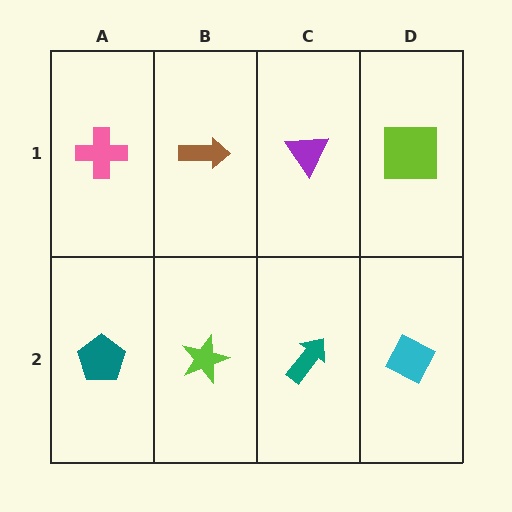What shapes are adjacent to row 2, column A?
A pink cross (row 1, column A), a lime star (row 2, column B).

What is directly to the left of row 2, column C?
A lime star.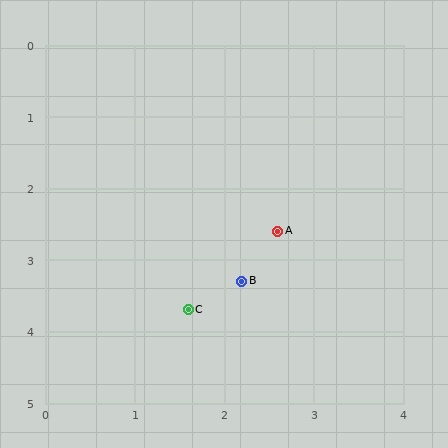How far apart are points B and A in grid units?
Points B and A are about 0.8 grid units apart.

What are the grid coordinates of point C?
Point C is at approximately (1.6, 3.7).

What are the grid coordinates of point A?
Point A is at approximately (2.6, 2.6).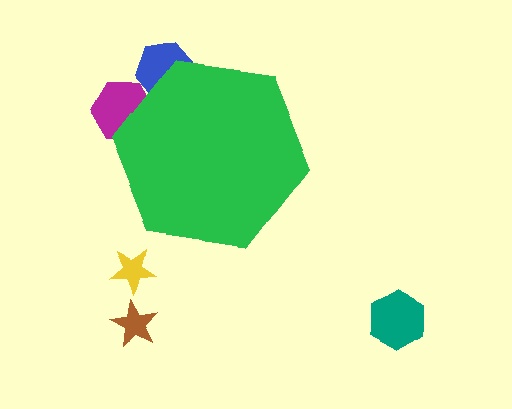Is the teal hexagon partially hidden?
No, the teal hexagon is fully visible.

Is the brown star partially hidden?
No, the brown star is fully visible.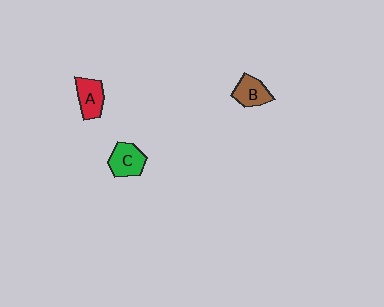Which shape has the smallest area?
Shape B (brown).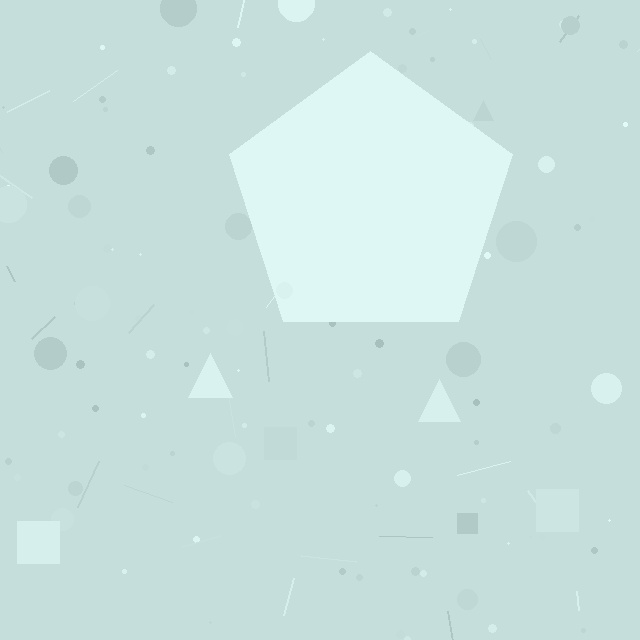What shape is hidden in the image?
A pentagon is hidden in the image.